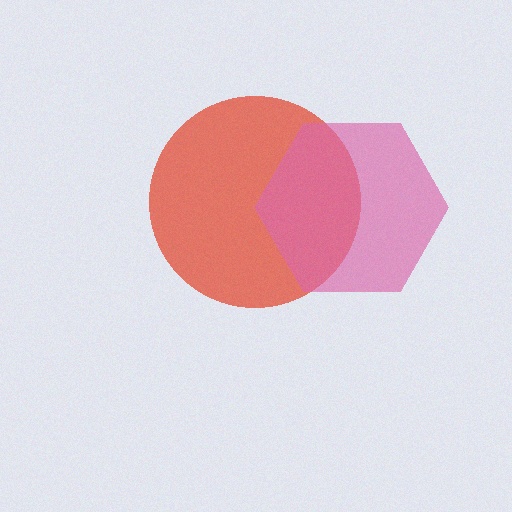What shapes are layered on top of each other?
The layered shapes are: a red circle, a pink hexagon.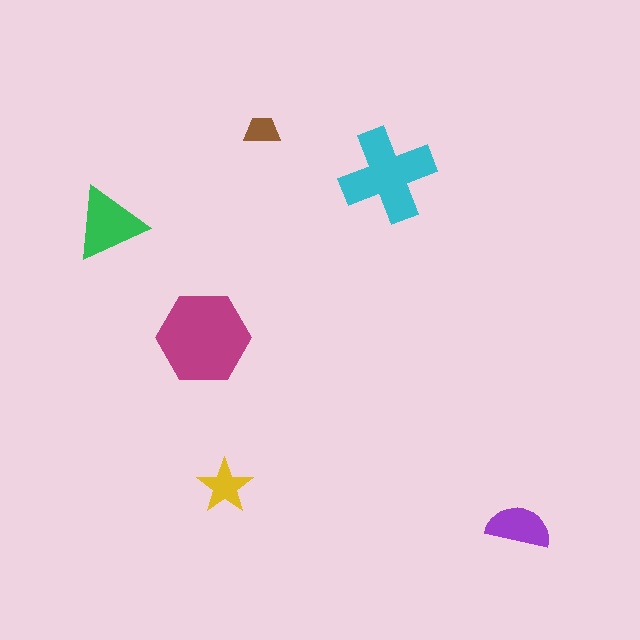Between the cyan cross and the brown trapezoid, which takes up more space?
The cyan cross.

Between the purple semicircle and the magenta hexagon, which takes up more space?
The magenta hexagon.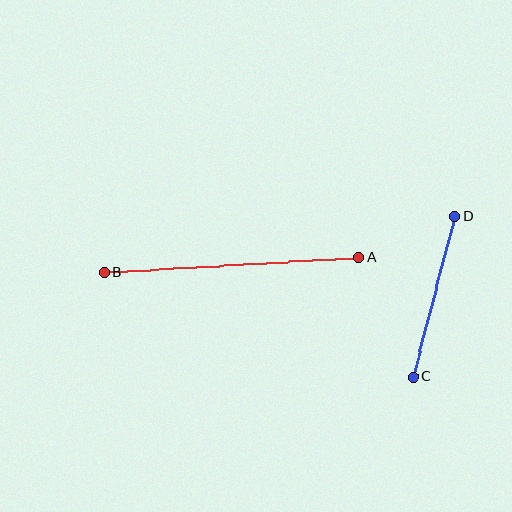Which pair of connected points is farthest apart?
Points A and B are farthest apart.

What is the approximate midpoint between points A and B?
The midpoint is at approximately (232, 265) pixels.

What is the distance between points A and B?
The distance is approximately 255 pixels.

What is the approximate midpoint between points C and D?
The midpoint is at approximately (434, 296) pixels.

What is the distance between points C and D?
The distance is approximately 166 pixels.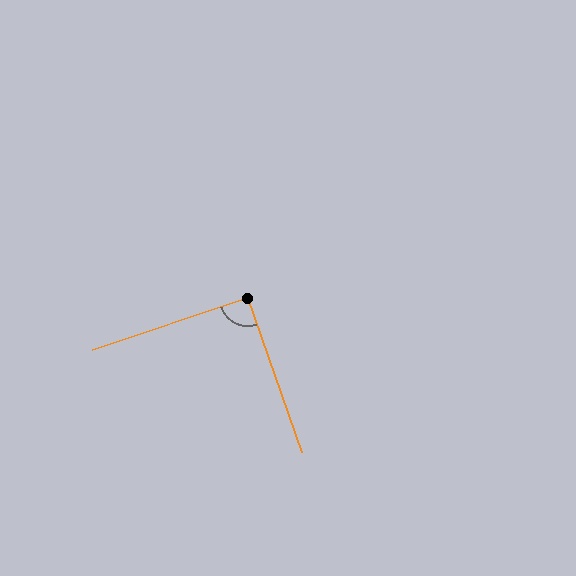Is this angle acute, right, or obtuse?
It is approximately a right angle.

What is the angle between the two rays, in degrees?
Approximately 91 degrees.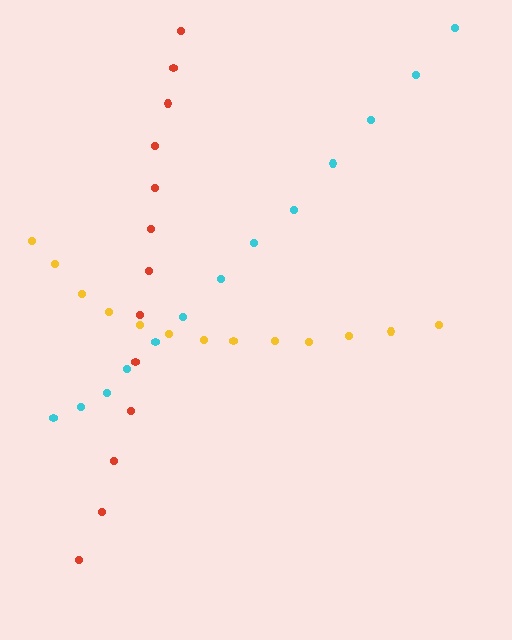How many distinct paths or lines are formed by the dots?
There are 3 distinct paths.